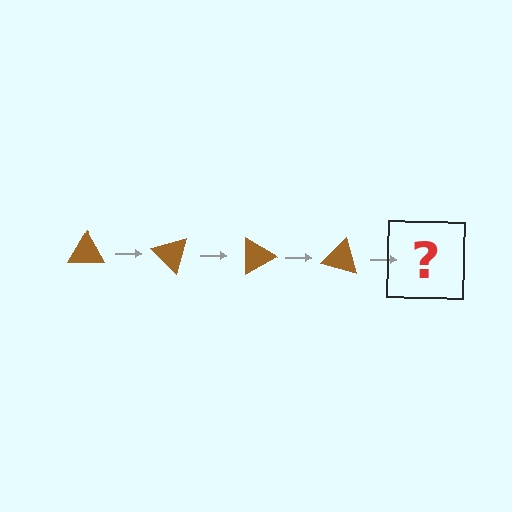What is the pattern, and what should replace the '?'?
The pattern is that the triangle rotates 45 degrees each step. The '?' should be a brown triangle rotated 180 degrees.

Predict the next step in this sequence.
The next step is a brown triangle rotated 180 degrees.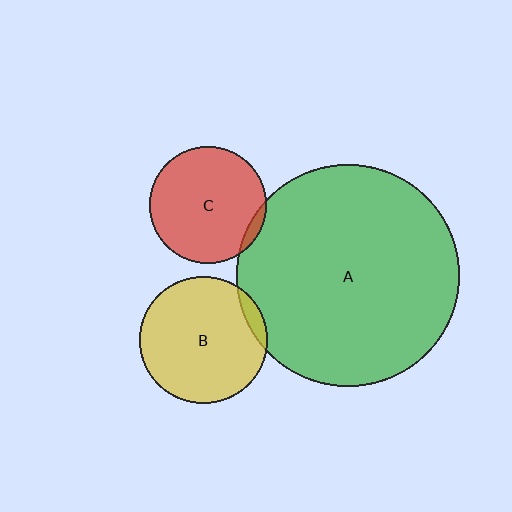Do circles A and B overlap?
Yes.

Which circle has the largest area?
Circle A (green).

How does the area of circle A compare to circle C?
Approximately 3.7 times.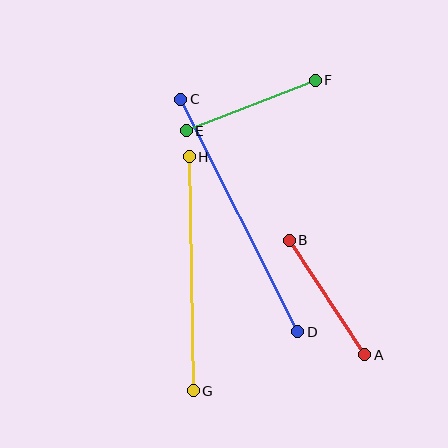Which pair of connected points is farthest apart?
Points C and D are farthest apart.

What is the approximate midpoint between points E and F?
The midpoint is at approximately (251, 106) pixels.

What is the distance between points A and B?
The distance is approximately 137 pixels.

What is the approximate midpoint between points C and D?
The midpoint is at approximately (239, 216) pixels.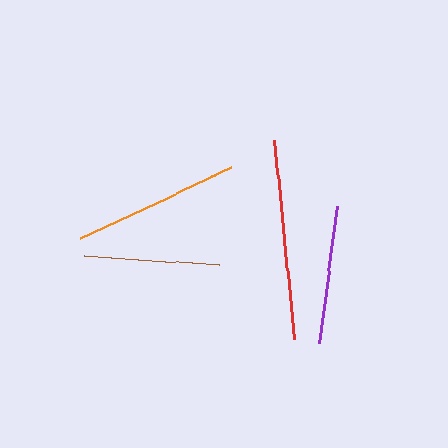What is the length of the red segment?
The red segment is approximately 200 pixels long.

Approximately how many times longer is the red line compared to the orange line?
The red line is approximately 1.2 times the length of the orange line.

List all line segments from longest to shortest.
From longest to shortest: red, orange, purple, brown.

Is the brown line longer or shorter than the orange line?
The orange line is longer than the brown line.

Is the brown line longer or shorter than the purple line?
The purple line is longer than the brown line.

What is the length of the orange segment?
The orange segment is approximately 167 pixels long.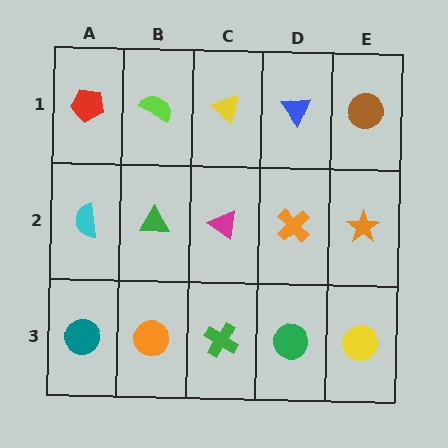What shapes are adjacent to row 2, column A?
A red pentagon (row 1, column A), a teal circle (row 3, column A), a green triangle (row 2, column B).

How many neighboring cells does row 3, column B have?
3.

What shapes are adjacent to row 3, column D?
An orange cross (row 2, column D), a green cross (row 3, column C), a yellow circle (row 3, column E).